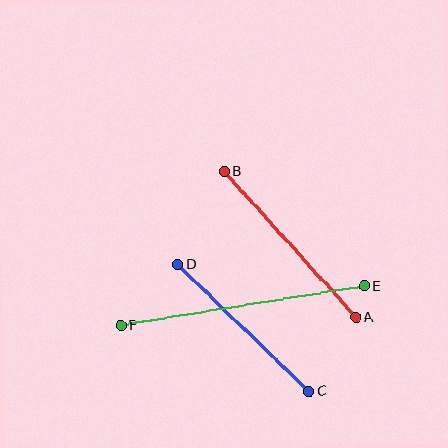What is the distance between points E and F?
The distance is approximately 246 pixels.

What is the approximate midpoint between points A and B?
The midpoint is at approximately (290, 244) pixels.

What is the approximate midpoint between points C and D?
The midpoint is at approximately (244, 328) pixels.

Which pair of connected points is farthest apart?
Points E and F are farthest apart.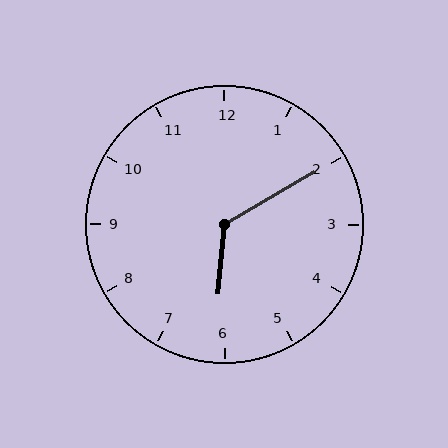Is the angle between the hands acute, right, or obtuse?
It is obtuse.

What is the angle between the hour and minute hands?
Approximately 125 degrees.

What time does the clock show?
6:10.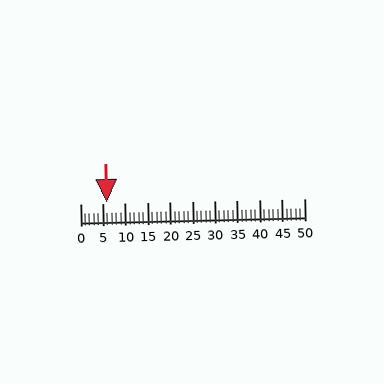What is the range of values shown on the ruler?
The ruler shows values from 0 to 50.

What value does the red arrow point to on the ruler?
The red arrow points to approximately 6.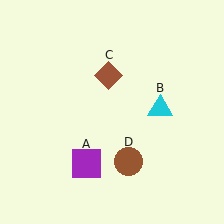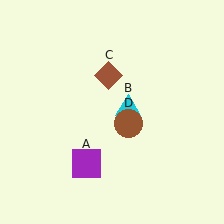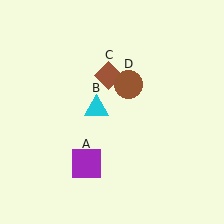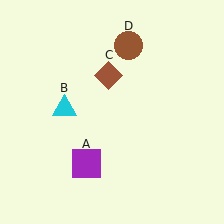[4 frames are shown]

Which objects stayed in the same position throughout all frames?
Purple square (object A) and brown diamond (object C) remained stationary.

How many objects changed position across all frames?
2 objects changed position: cyan triangle (object B), brown circle (object D).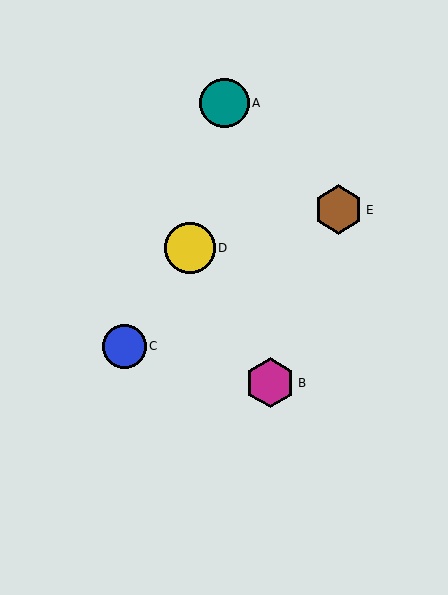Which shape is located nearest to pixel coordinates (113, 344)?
The blue circle (labeled C) at (124, 346) is nearest to that location.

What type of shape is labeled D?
Shape D is a yellow circle.